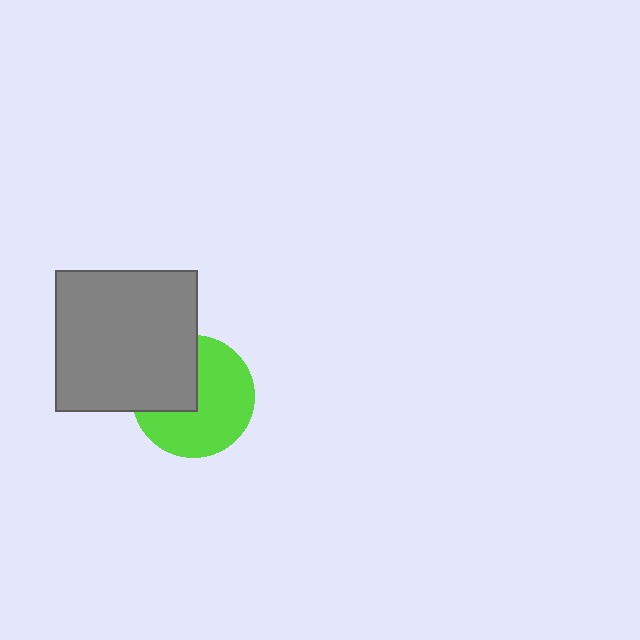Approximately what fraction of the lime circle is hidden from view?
Roughly 35% of the lime circle is hidden behind the gray square.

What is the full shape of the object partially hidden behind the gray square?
The partially hidden object is a lime circle.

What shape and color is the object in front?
The object in front is a gray square.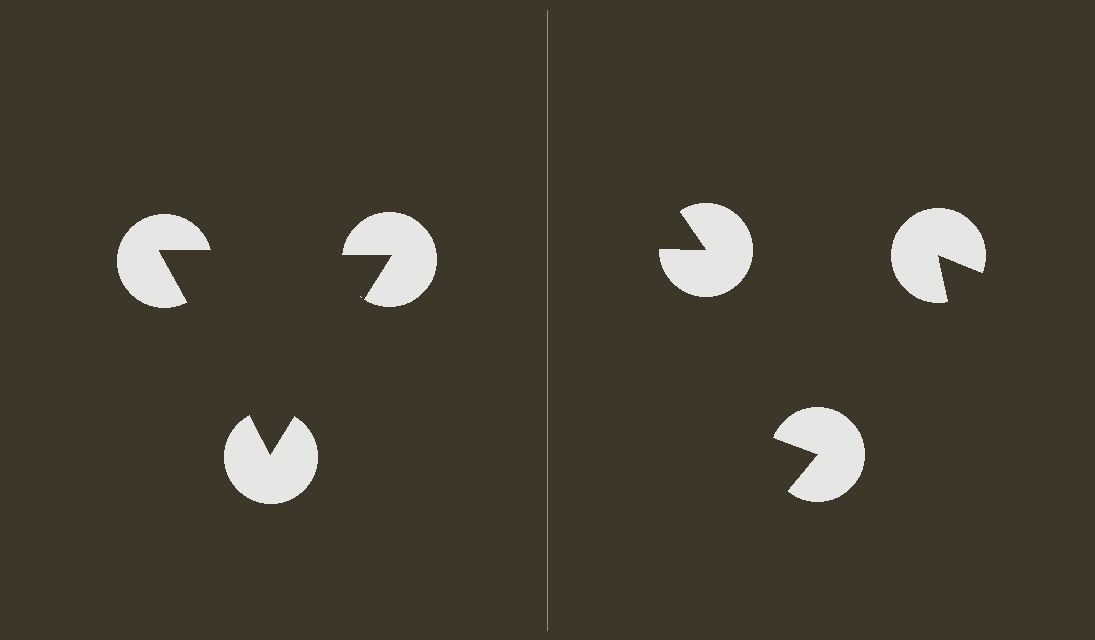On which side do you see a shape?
An illusory triangle appears on the left side. On the right side the wedge cuts are rotated, so no coherent shape forms.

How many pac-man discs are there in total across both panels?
6 — 3 on each side.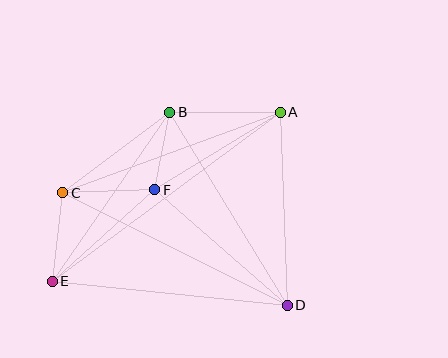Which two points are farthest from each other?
Points A and E are farthest from each other.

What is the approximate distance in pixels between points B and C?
The distance between B and C is approximately 134 pixels.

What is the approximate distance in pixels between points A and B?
The distance between A and B is approximately 110 pixels.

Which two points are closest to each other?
Points B and F are closest to each other.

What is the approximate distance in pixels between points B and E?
The distance between B and E is approximately 206 pixels.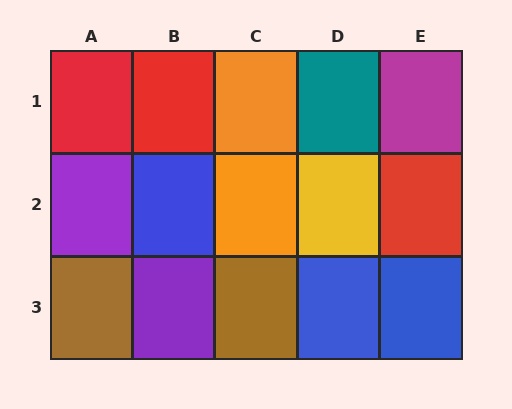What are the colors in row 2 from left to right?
Purple, blue, orange, yellow, red.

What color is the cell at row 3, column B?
Purple.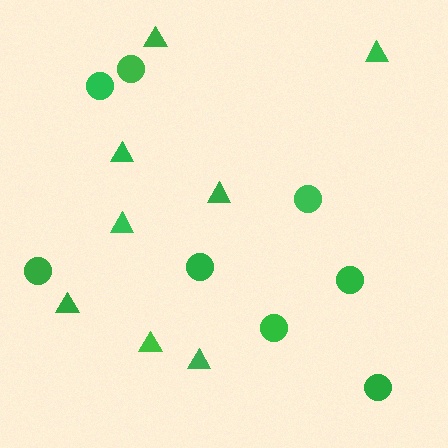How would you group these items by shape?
There are 2 groups: one group of circles (8) and one group of triangles (8).